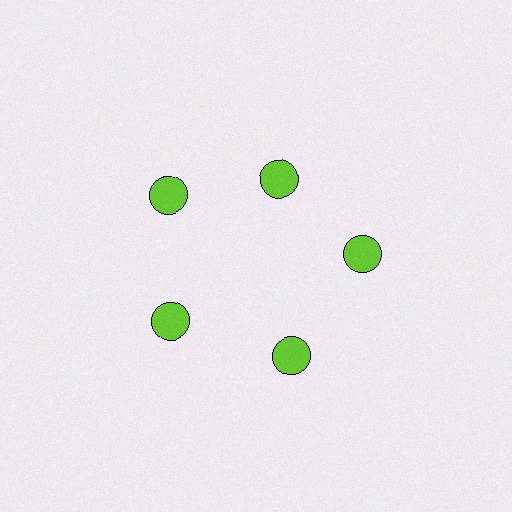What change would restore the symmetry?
The symmetry would be restored by moving it outward, back onto the ring so that all 5 circles sit at equal angles and equal distance from the center.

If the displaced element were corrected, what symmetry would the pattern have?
It would have 5-fold rotational symmetry — the pattern would map onto itself every 72 degrees.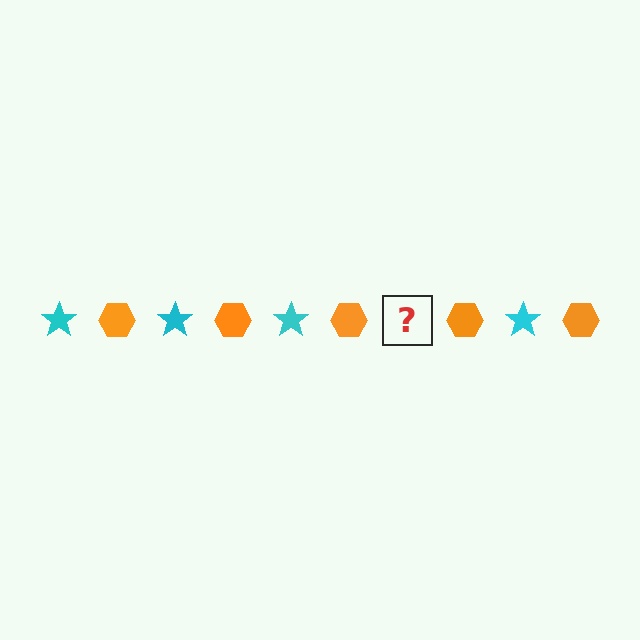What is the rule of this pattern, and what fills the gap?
The rule is that the pattern alternates between cyan star and orange hexagon. The gap should be filled with a cyan star.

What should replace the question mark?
The question mark should be replaced with a cyan star.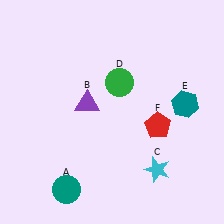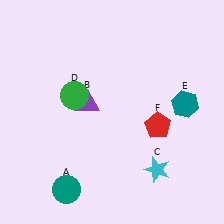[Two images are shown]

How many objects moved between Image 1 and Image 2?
1 object moved between the two images.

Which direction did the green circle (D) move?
The green circle (D) moved left.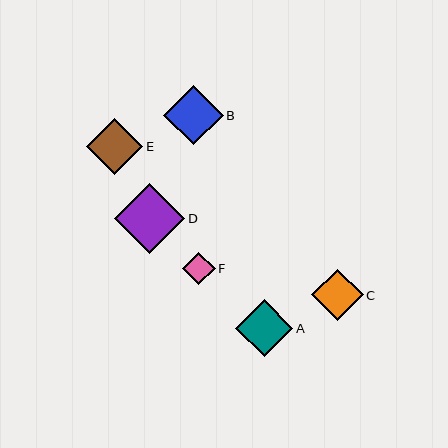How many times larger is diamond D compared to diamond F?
Diamond D is approximately 2.2 times the size of diamond F.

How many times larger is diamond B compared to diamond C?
Diamond B is approximately 1.2 times the size of diamond C.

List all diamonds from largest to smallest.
From largest to smallest: D, B, A, E, C, F.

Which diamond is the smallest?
Diamond F is the smallest with a size of approximately 32 pixels.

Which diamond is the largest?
Diamond D is the largest with a size of approximately 71 pixels.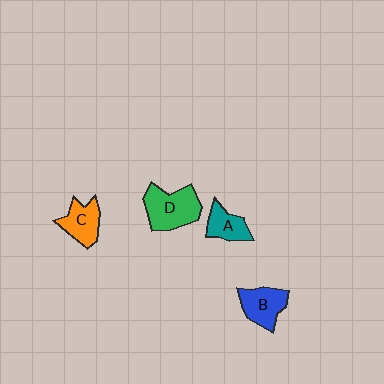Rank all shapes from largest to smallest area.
From largest to smallest: D (green), B (blue), C (orange), A (teal).